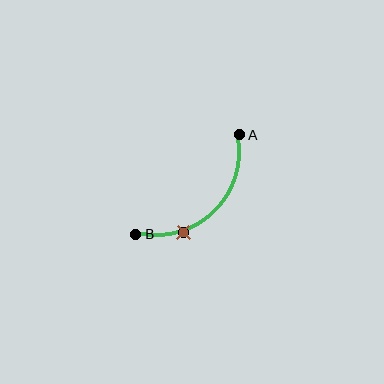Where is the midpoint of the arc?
The arc midpoint is the point on the curve farthest from the straight line joining A and B. It sits below and to the right of that line.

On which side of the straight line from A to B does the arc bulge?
The arc bulges below and to the right of the straight line connecting A and B.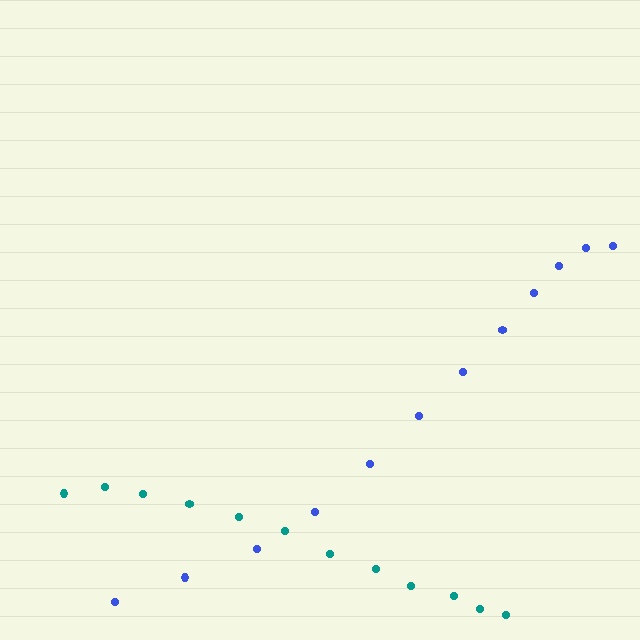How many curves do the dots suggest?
There are 2 distinct paths.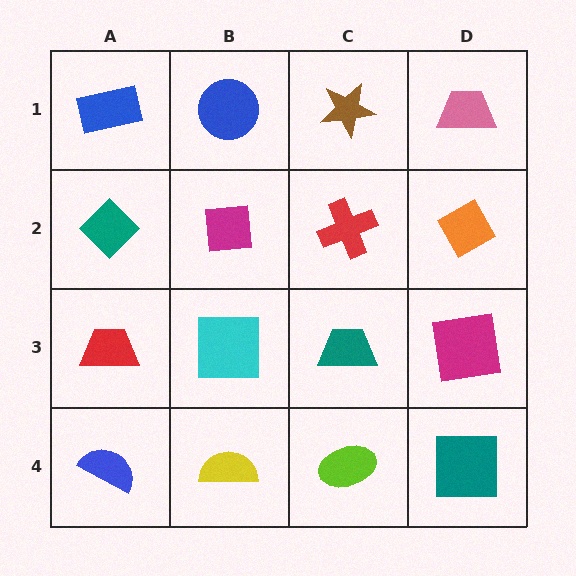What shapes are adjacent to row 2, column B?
A blue circle (row 1, column B), a cyan square (row 3, column B), a teal diamond (row 2, column A), a red cross (row 2, column C).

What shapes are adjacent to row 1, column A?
A teal diamond (row 2, column A), a blue circle (row 1, column B).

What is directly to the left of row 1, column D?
A brown star.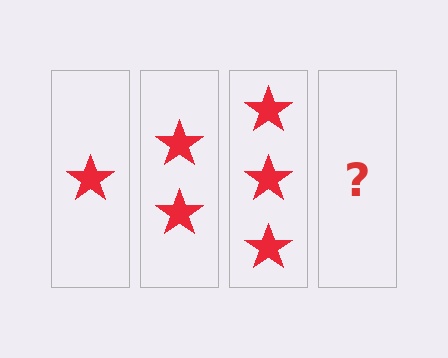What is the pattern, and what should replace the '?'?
The pattern is that each step adds one more star. The '?' should be 4 stars.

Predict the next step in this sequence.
The next step is 4 stars.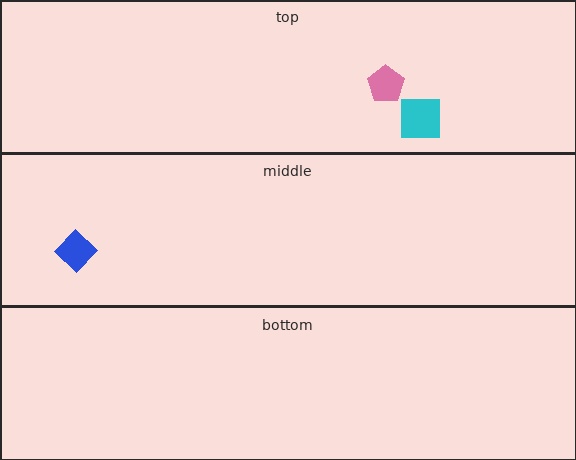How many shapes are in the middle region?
1.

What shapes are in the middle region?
The blue diamond.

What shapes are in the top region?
The pink pentagon, the cyan square.